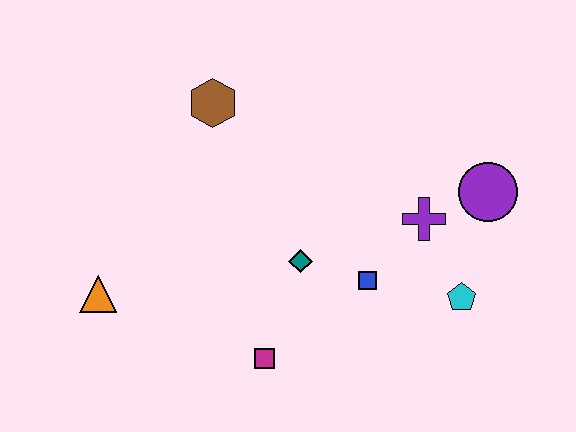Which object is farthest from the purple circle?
The orange triangle is farthest from the purple circle.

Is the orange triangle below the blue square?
Yes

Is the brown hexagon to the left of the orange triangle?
No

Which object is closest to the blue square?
The teal diamond is closest to the blue square.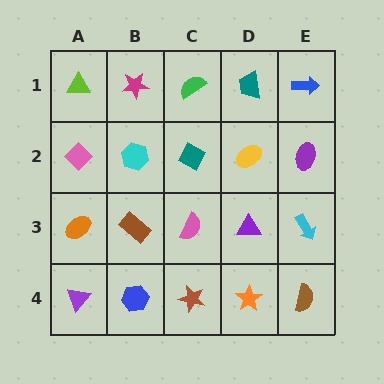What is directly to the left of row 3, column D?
A pink semicircle.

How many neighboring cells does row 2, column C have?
4.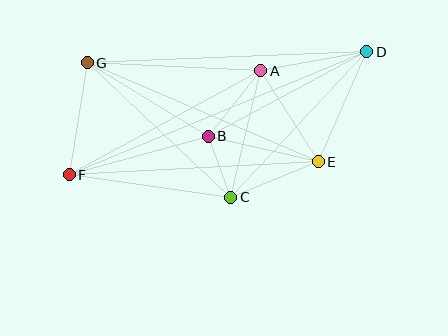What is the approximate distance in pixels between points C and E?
The distance between C and E is approximately 94 pixels.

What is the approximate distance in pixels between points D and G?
The distance between D and G is approximately 280 pixels.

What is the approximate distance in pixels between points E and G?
The distance between E and G is approximately 251 pixels.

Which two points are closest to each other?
Points B and C are closest to each other.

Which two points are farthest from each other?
Points D and F are farthest from each other.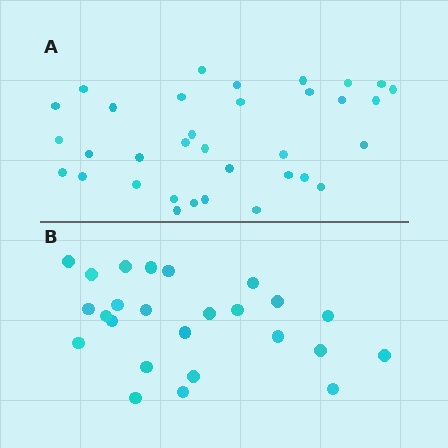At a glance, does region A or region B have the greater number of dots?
Region A (the top region) has more dots.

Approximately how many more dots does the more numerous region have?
Region A has roughly 8 or so more dots than region B.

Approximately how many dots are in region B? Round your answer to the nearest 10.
About 20 dots. (The exact count is 25, which rounds to 20.)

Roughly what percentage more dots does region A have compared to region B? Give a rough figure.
About 35% more.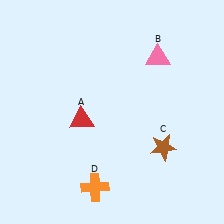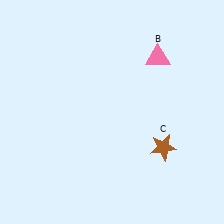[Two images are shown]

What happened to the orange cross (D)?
The orange cross (D) was removed in Image 2. It was in the bottom-left area of Image 1.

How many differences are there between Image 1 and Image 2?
There are 2 differences between the two images.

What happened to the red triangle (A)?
The red triangle (A) was removed in Image 2. It was in the bottom-left area of Image 1.